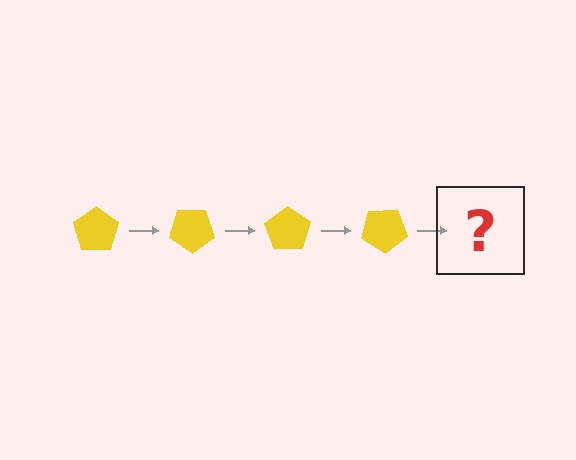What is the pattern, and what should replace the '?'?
The pattern is that the pentagon rotates 35 degrees each step. The '?' should be a yellow pentagon rotated 140 degrees.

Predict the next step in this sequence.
The next step is a yellow pentagon rotated 140 degrees.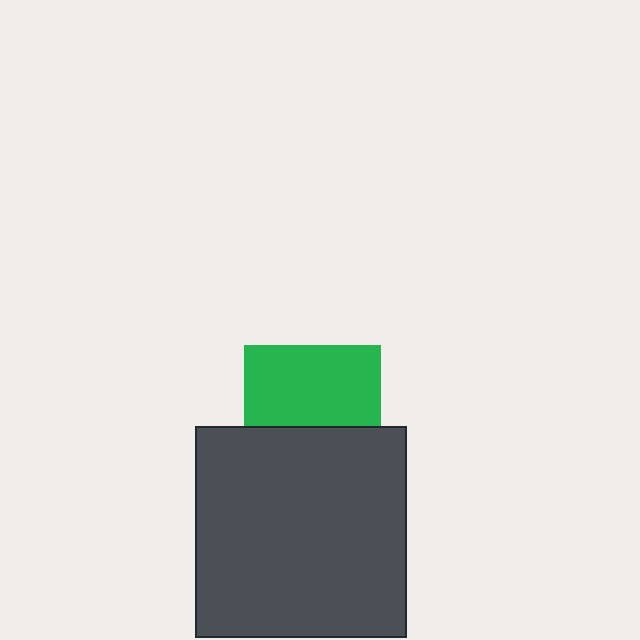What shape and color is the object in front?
The object in front is a dark gray square.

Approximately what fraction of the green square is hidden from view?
Roughly 41% of the green square is hidden behind the dark gray square.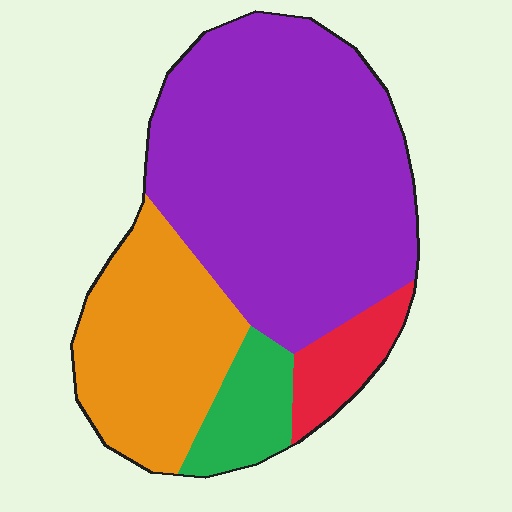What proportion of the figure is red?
Red covers around 10% of the figure.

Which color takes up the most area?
Purple, at roughly 60%.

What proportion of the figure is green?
Green covers 9% of the figure.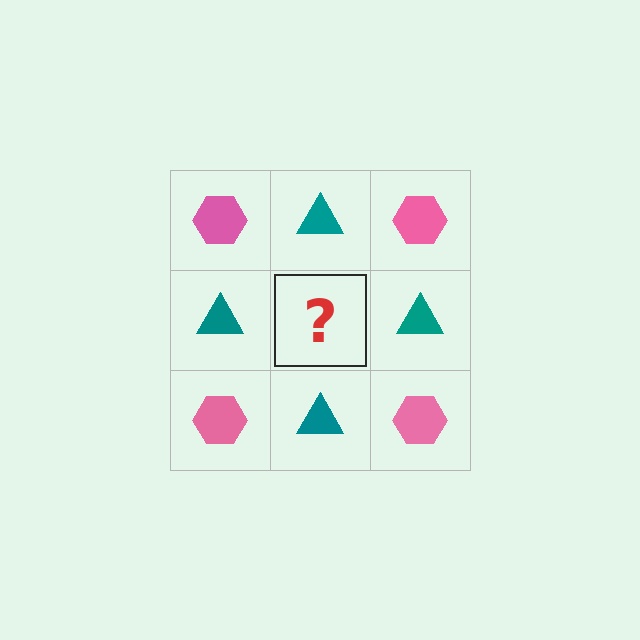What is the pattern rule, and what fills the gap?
The rule is that it alternates pink hexagon and teal triangle in a checkerboard pattern. The gap should be filled with a pink hexagon.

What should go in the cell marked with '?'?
The missing cell should contain a pink hexagon.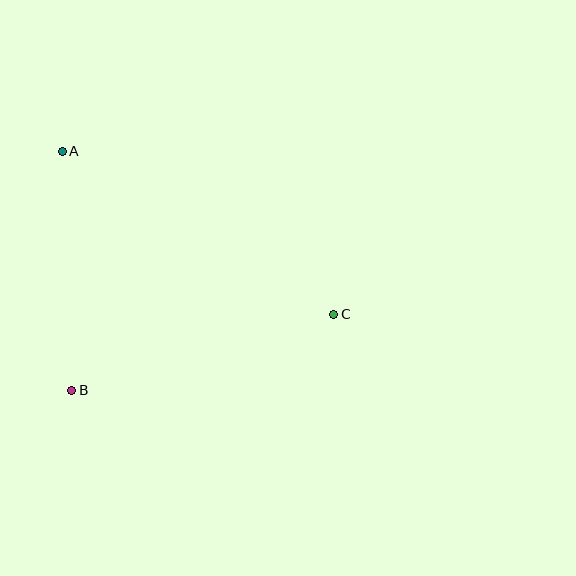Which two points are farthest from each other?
Points A and C are farthest from each other.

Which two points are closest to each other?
Points A and B are closest to each other.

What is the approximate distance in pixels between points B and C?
The distance between B and C is approximately 273 pixels.